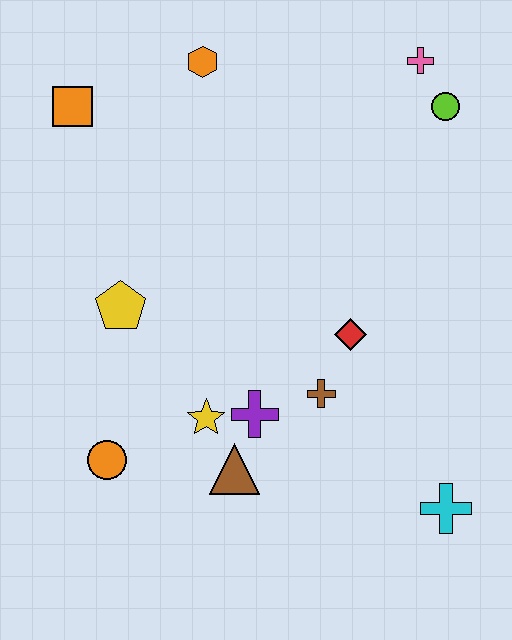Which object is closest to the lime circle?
The pink cross is closest to the lime circle.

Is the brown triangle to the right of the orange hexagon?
Yes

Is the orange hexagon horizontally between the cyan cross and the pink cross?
No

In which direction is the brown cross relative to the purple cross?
The brown cross is to the right of the purple cross.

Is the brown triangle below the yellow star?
Yes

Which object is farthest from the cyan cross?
The orange square is farthest from the cyan cross.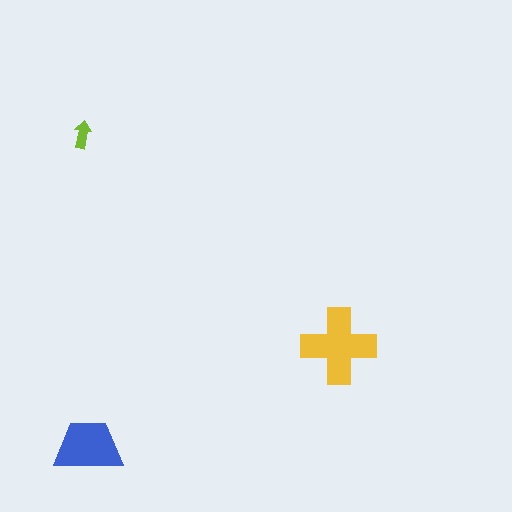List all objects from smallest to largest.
The lime arrow, the blue trapezoid, the yellow cross.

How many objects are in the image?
There are 3 objects in the image.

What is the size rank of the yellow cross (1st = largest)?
1st.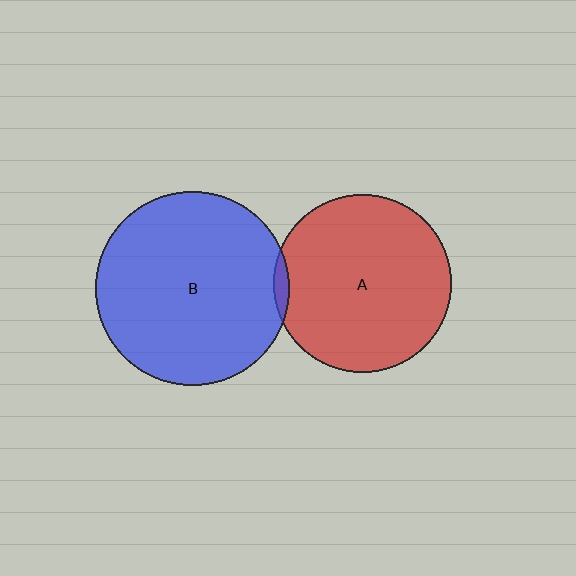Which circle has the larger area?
Circle B (blue).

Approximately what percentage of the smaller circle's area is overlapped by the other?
Approximately 5%.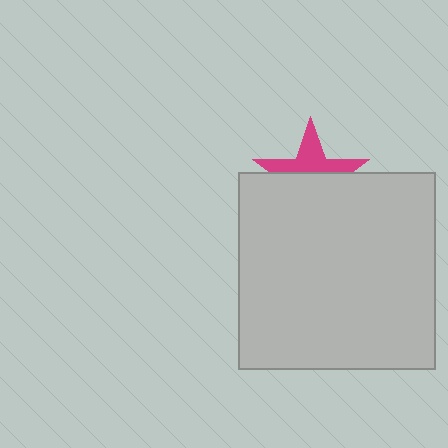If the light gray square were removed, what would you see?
You would see the complete magenta star.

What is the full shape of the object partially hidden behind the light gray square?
The partially hidden object is a magenta star.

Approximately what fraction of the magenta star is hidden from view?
Roughly 58% of the magenta star is hidden behind the light gray square.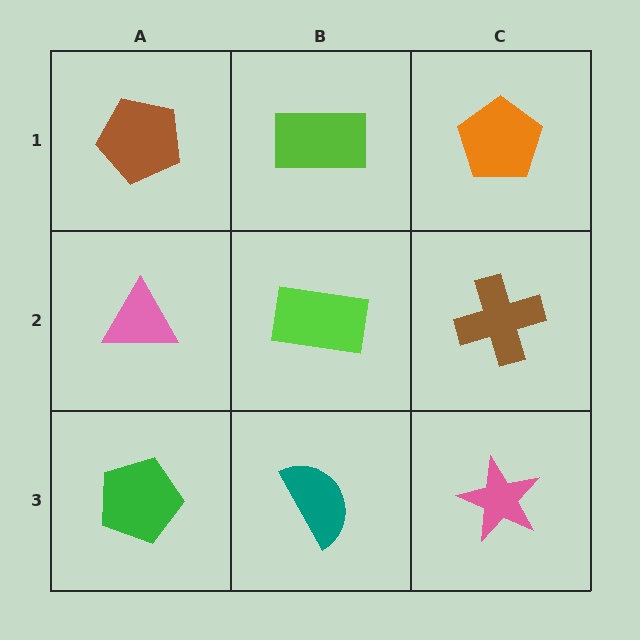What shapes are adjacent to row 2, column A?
A brown pentagon (row 1, column A), a green pentagon (row 3, column A), a lime rectangle (row 2, column B).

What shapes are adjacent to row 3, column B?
A lime rectangle (row 2, column B), a green pentagon (row 3, column A), a pink star (row 3, column C).